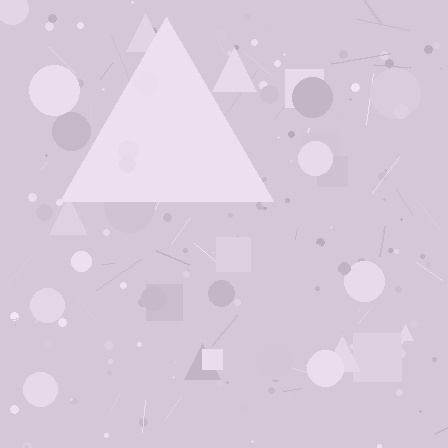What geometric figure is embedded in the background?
A triangle is embedded in the background.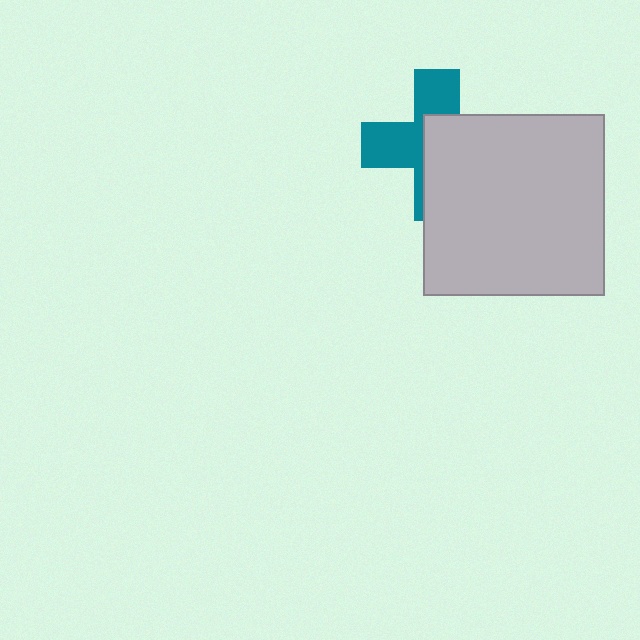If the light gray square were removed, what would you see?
You would see the complete teal cross.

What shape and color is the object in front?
The object in front is a light gray square.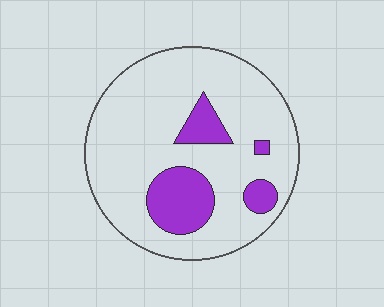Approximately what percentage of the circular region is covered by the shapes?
Approximately 20%.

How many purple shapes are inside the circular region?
4.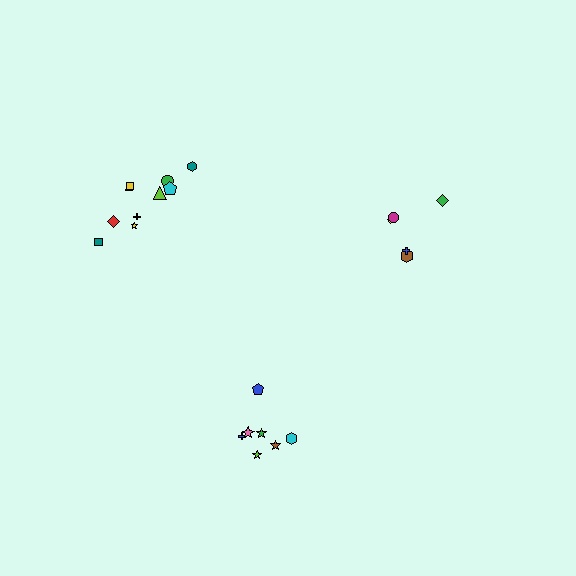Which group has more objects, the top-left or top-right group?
The top-left group.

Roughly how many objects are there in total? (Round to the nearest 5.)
Roughly 20 objects in total.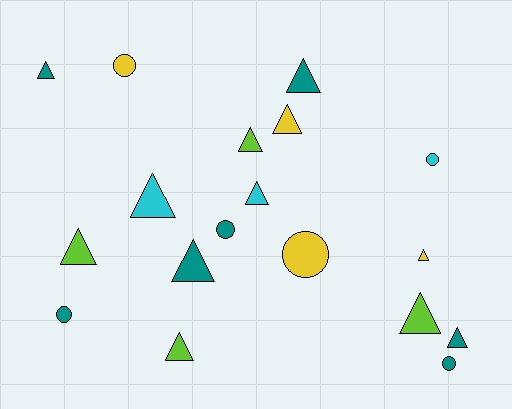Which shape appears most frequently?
Triangle, with 12 objects.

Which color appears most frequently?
Teal, with 7 objects.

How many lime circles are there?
There are no lime circles.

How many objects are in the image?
There are 18 objects.